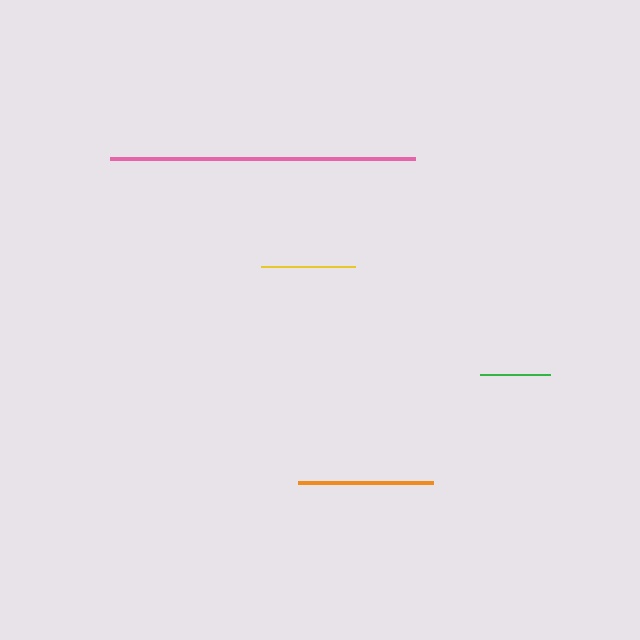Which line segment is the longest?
The pink line is the longest at approximately 305 pixels.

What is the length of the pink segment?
The pink segment is approximately 305 pixels long.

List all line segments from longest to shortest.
From longest to shortest: pink, orange, yellow, green.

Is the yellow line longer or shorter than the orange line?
The orange line is longer than the yellow line.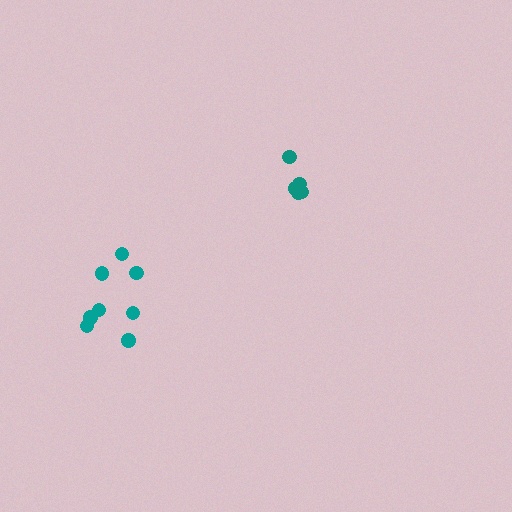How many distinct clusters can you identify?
There are 2 distinct clusters.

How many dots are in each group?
Group 1: 5 dots, Group 2: 8 dots (13 total).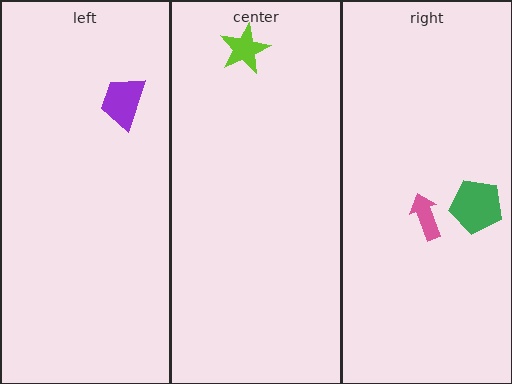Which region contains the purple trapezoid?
The left region.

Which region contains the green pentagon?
The right region.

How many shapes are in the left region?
1.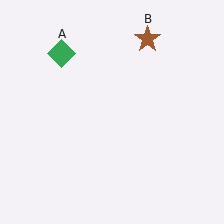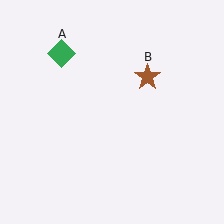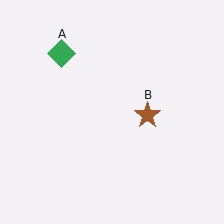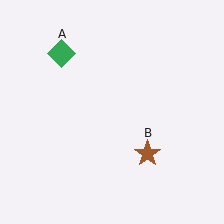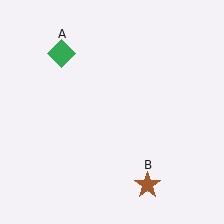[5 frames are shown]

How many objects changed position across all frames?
1 object changed position: brown star (object B).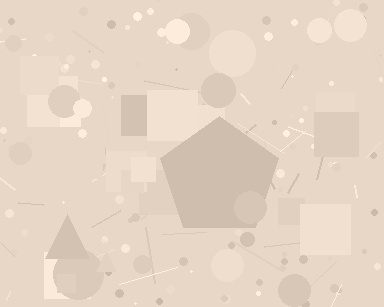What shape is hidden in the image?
A pentagon is hidden in the image.